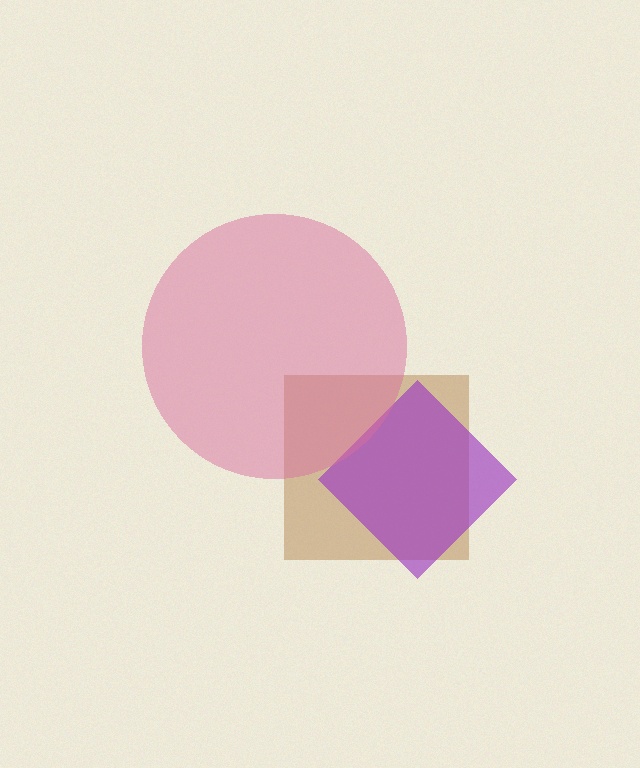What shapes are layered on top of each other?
The layered shapes are: a brown square, a purple diamond, a pink circle.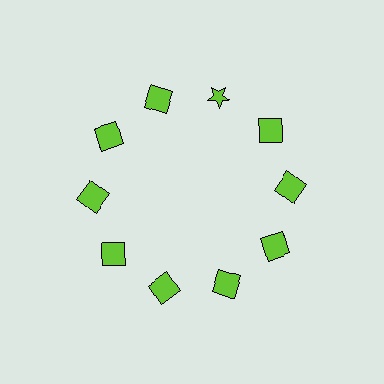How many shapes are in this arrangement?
There are 10 shapes arranged in a ring pattern.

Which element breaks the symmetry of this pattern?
The lime star at roughly the 1 o'clock position breaks the symmetry. All other shapes are lime squares.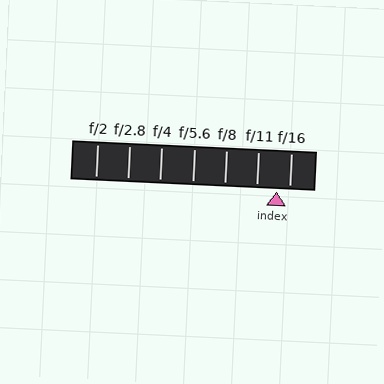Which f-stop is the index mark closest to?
The index mark is closest to f/16.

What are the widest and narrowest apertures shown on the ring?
The widest aperture shown is f/2 and the narrowest is f/16.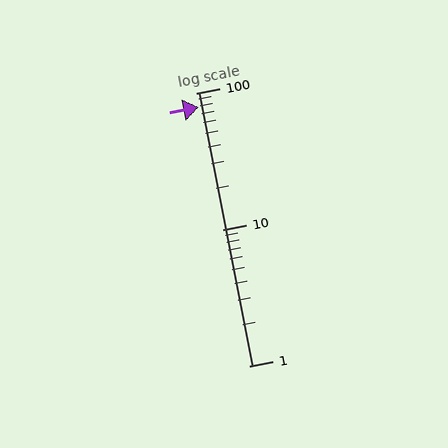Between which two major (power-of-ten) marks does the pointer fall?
The pointer is between 10 and 100.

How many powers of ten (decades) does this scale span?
The scale spans 2 decades, from 1 to 100.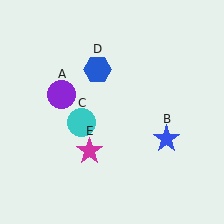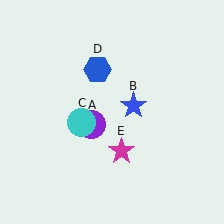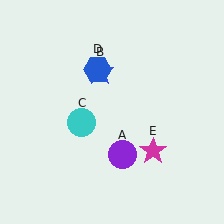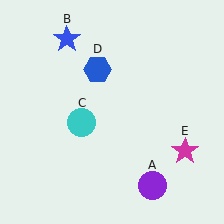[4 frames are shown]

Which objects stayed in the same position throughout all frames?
Cyan circle (object C) and blue hexagon (object D) remained stationary.